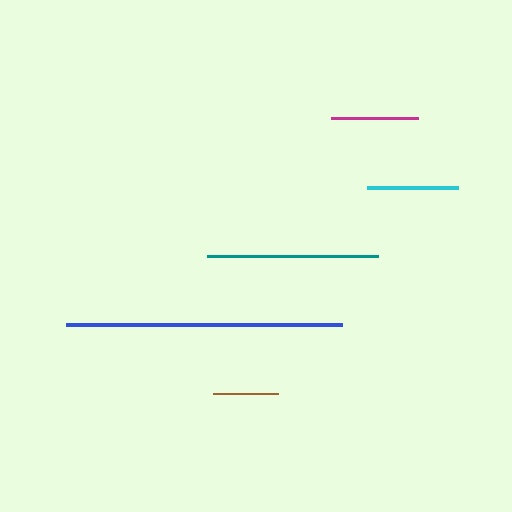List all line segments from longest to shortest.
From longest to shortest: blue, teal, cyan, magenta, brown.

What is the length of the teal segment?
The teal segment is approximately 171 pixels long.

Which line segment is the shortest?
The brown line is the shortest at approximately 65 pixels.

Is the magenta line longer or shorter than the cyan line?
The cyan line is longer than the magenta line.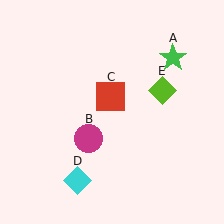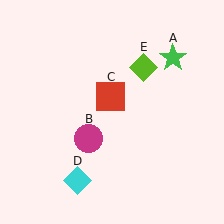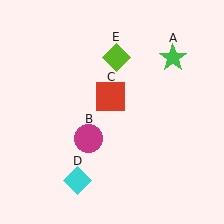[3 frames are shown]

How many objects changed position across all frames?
1 object changed position: lime diamond (object E).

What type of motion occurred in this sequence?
The lime diamond (object E) rotated counterclockwise around the center of the scene.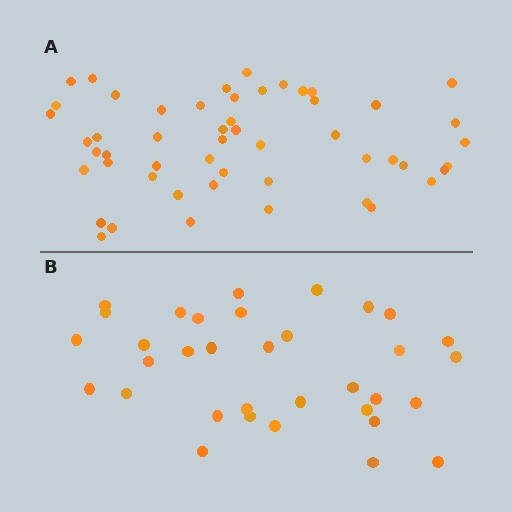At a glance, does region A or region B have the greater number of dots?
Region A (the top region) has more dots.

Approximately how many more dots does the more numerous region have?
Region A has approximately 20 more dots than region B.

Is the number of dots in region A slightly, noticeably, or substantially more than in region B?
Region A has substantially more. The ratio is roughly 1.5 to 1.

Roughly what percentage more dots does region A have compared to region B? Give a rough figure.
About 55% more.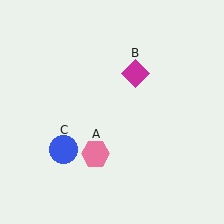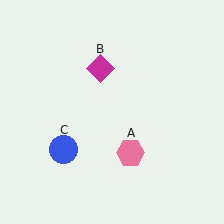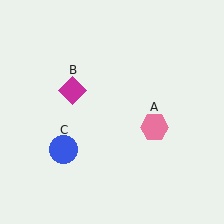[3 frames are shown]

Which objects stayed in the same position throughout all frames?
Blue circle (object C) remained stationary.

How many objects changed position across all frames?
2 objects changed position: pink hexagon (object A), magenta diamond (object B).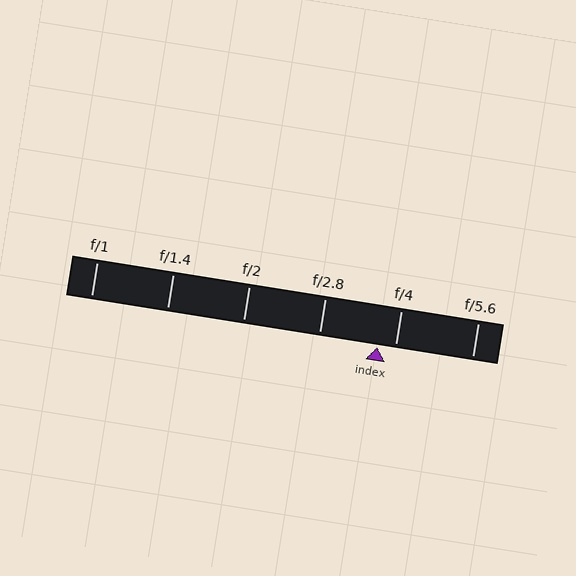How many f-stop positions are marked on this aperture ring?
There are 6 f-stop positions marked.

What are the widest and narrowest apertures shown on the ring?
The widest aperture shown is f/1 and the narrowest is f/5.6.